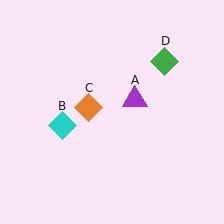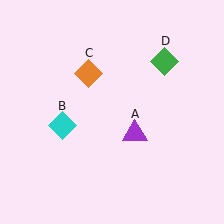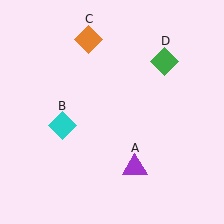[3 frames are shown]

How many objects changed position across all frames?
2 objects changed position: purple triangle (object A), orange diamond (object C).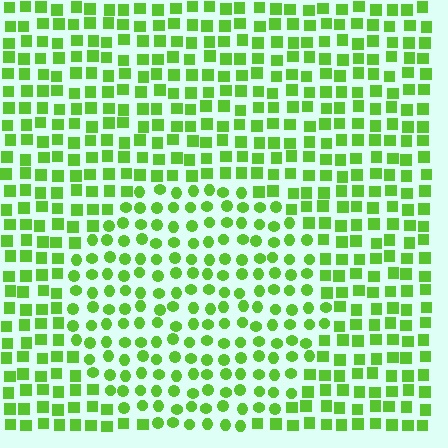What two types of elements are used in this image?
The image uses circles inside the circle region and squares outside it.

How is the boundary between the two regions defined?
The boundary is defined by a change in element shape: circles inside vs. squares outside. All elements share the same color and spacing.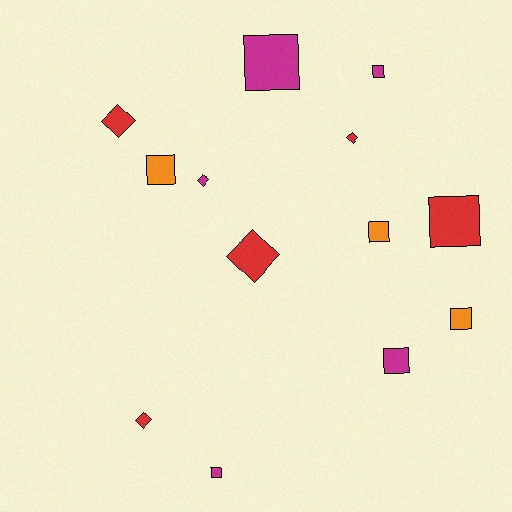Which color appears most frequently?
Red, with 5 objects.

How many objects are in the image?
There are 13 objects.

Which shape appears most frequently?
Square, with 8 objects.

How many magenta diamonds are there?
There is 1 magenta diamond.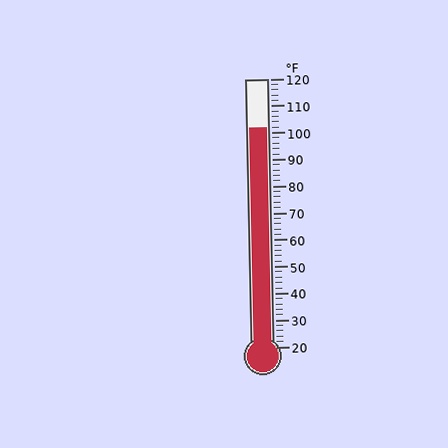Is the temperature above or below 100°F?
The temperature is above 100°F.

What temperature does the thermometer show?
The thermometer shows approximately 102°F.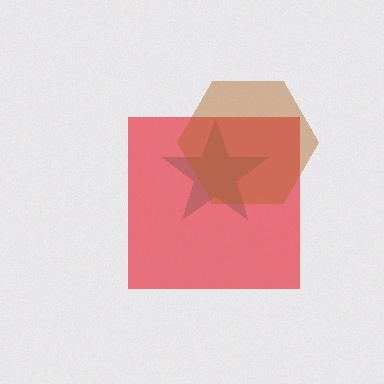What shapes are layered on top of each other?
The layered shapes are: a teal star, a red square, a brown hexagon.